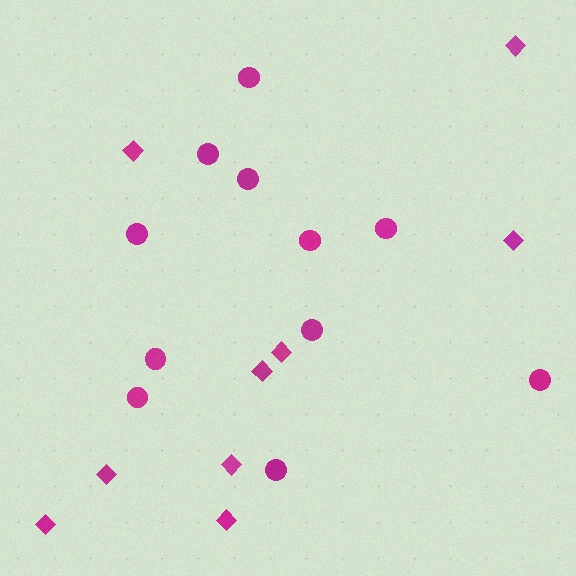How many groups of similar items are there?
There are 2 groups: one group of diamonds (9) and one group of circles (11).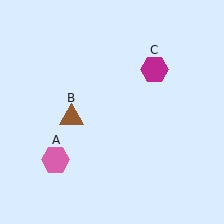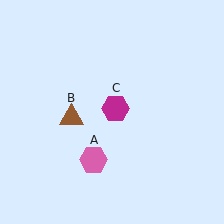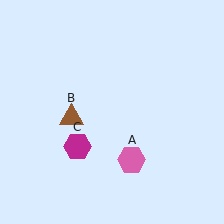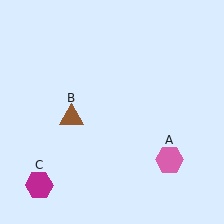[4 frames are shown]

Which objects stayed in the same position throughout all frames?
Brown triangle (object B) remained stationary.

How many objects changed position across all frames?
2 objects changed position: pink hexagon (object A), magenta hexagon (object C).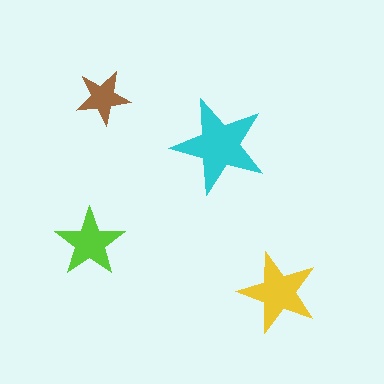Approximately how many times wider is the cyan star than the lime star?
About 1.5 times wider.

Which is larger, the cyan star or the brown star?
The cyan one.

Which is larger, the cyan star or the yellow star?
The cyan one.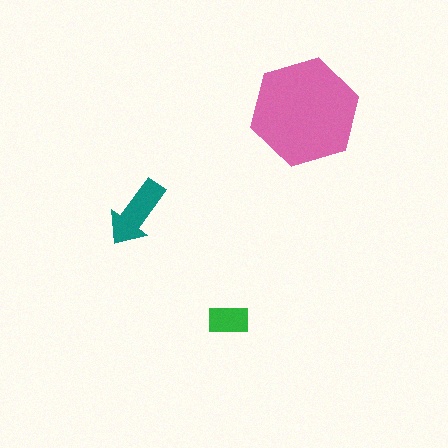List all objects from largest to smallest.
The pink hexagon, the teal arrow, the green rectangle.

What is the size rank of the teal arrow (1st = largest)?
2nd.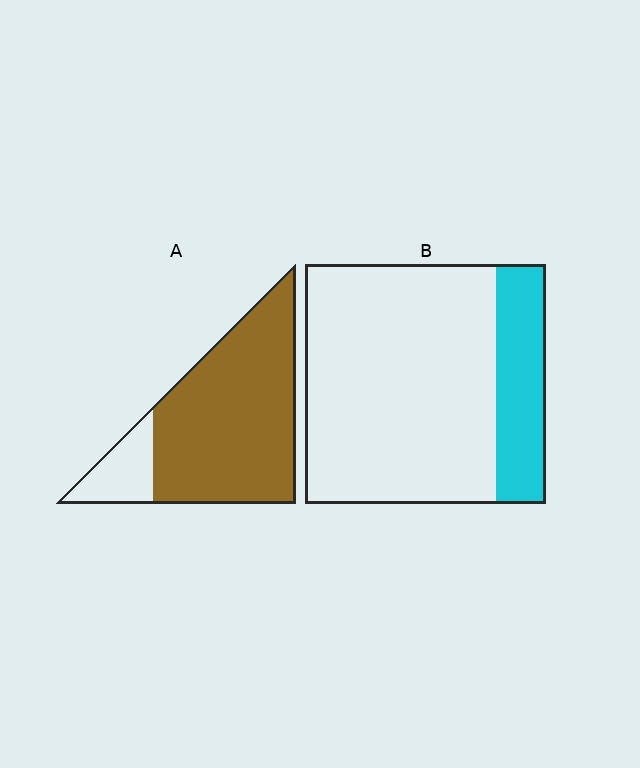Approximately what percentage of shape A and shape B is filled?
A is approximately 85% and B is approximately 20%.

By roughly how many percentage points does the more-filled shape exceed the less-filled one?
By roughly 65 percentage points (A over B).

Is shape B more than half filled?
No.